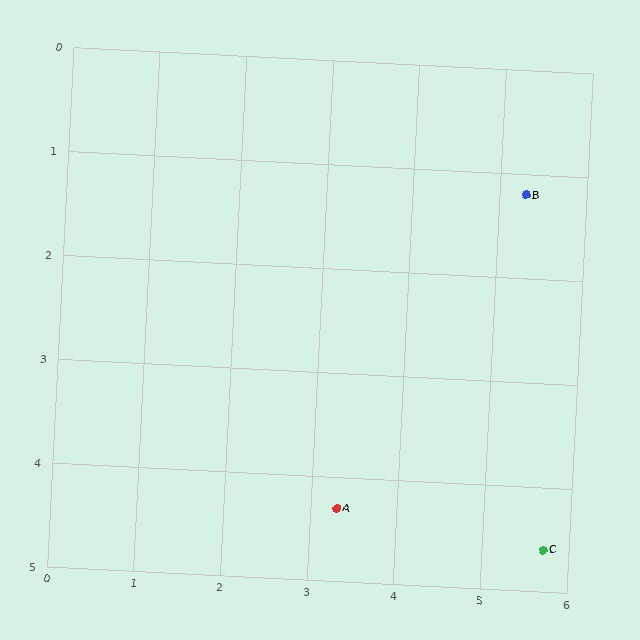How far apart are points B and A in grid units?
Points B and A are about 3.7 grid units apart.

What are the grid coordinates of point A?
Point A is at approximately (3.3, 4.3).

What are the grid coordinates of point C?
Point C is at approximately (5.7, 4.6).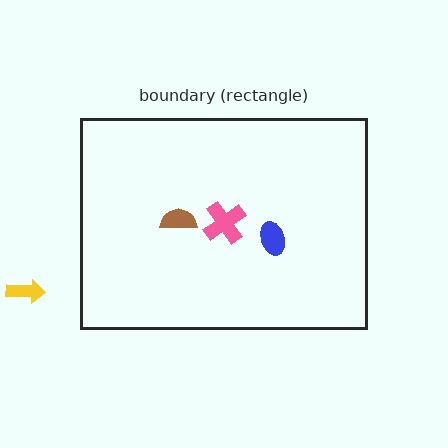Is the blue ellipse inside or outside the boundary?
Inside.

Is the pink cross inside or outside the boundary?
Inside.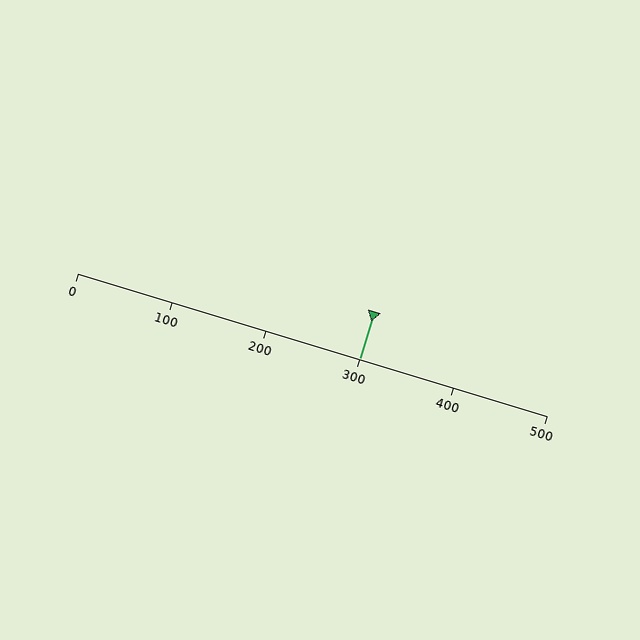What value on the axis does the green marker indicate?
The marker indicates approximately 300.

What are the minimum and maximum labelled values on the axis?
The axis runs from 0 to 500.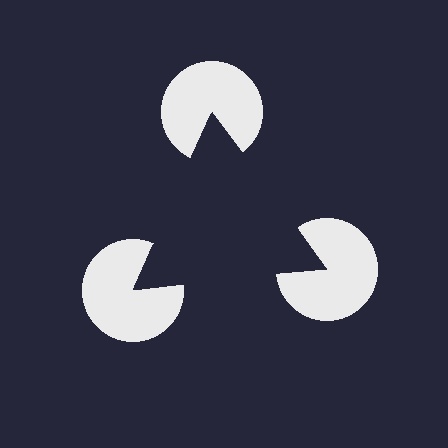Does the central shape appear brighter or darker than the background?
It typically appears slightly darker than the background, even though no actual brightness change is drawn.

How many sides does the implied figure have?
3 sides.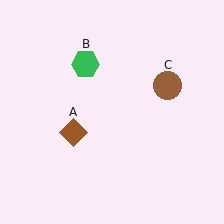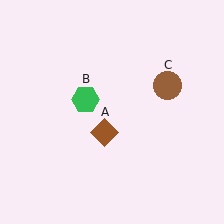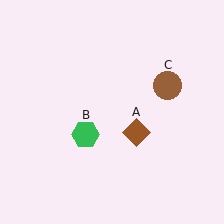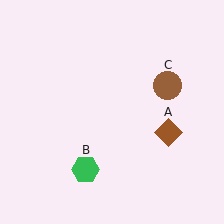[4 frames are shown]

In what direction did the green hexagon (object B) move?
The green hexagon (object B) moved down.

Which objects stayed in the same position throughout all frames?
Brown circle (object C) remained stationary.